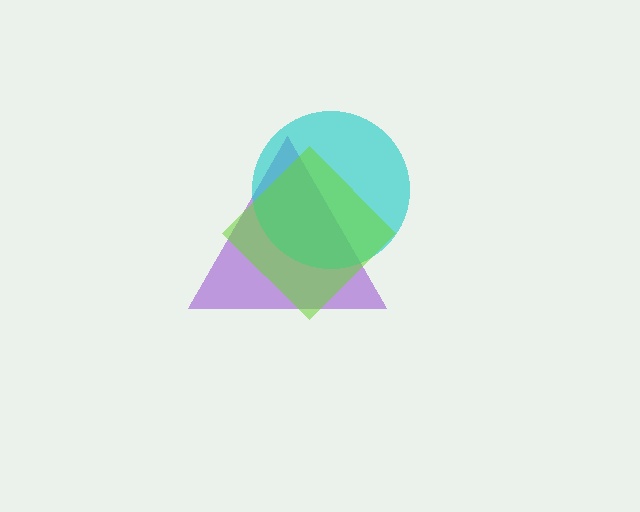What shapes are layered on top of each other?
The layered shapes are: a purple triangle, a cyan circle, a lime diamond.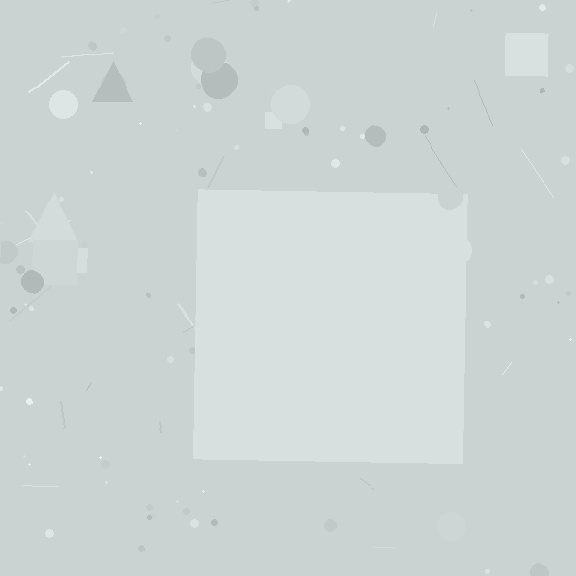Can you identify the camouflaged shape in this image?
The camouflaged shape is a square.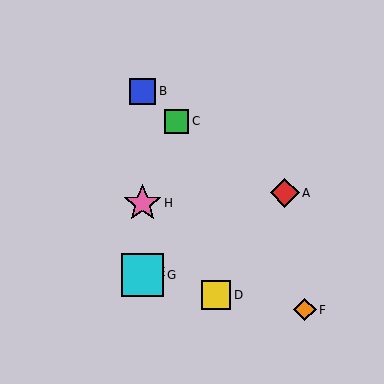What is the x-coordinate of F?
Object F is at x≈305.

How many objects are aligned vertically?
4 objects (B, E, G, H) are aligned vertically.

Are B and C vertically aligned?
No, B is at x≈142 and C is at x≈177.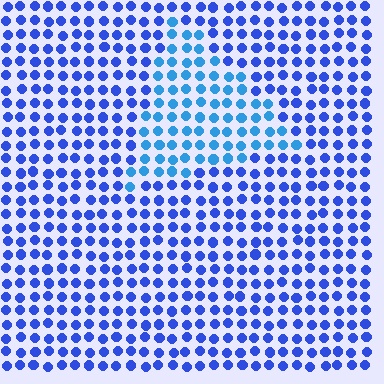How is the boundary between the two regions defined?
The boundary is defined purely by a slight shift in hue (about 27 degrees). Spacing, size, and orientation are identical on both sides.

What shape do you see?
I see a triangle.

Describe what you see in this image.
The image is filled with small blue elements in a uniform arrangement. A triangle-shaped region is visible where the elements are tinted to a slightly different hue, forming a subtle color boundary.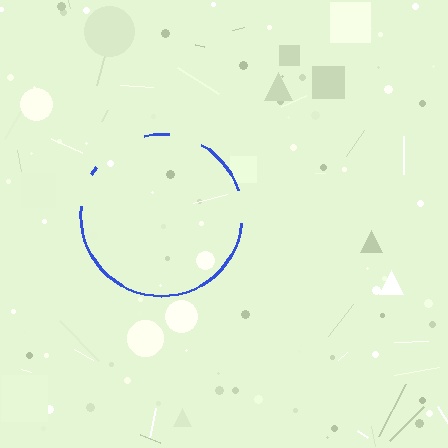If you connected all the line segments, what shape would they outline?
They would outline a circle.